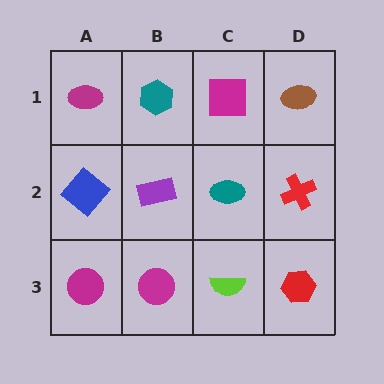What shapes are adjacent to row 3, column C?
A teal ellipse (row 2, column C), a magenta circle (row 3, column B), a red hexagon (row 3, column D).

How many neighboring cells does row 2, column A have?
3.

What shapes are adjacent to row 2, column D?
A brown ellipse (row 1, column D), a red hexagon (row 3, column D), a teal ellipse (row 2, column C).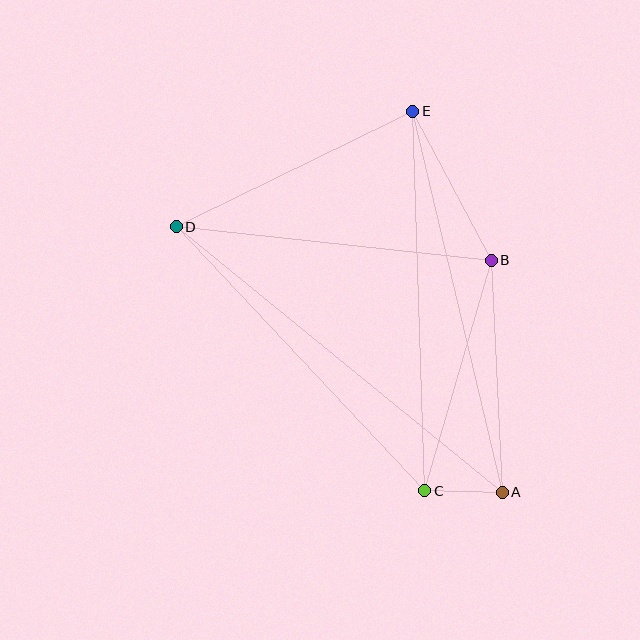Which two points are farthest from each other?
Points A and D are farthest from each other.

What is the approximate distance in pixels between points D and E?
The distance between D and E is approximately 263 pixels.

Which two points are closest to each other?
Points A and C are closest to each other.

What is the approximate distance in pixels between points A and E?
The distance between A and E is approximately 391 pixels.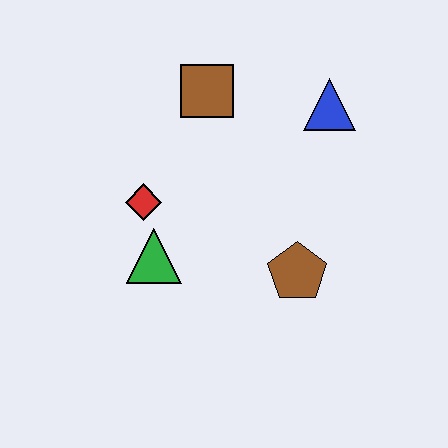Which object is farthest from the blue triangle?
The green triangle is farthest from the blue triangle.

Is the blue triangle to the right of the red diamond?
Yes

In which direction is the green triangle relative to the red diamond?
The green triangle is below the red diamond.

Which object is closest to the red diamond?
The green triangle is closest to the red diamond.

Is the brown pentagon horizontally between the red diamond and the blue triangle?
Yes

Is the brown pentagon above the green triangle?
No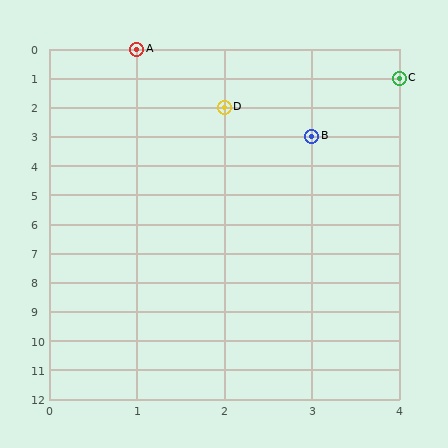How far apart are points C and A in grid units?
Points C and A are 3 columns and 1 row apart (about 3.2 grid units diagonally).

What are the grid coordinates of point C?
Point C is at grid coordinates (4, 1).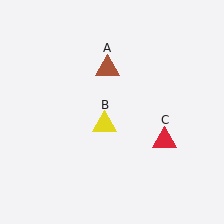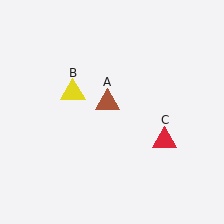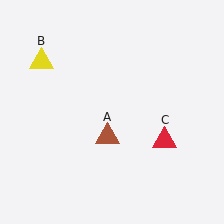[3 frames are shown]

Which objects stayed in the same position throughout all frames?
Red triangle (object C) remained stationary.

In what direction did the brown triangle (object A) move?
The brown triangle (object A) moved down.